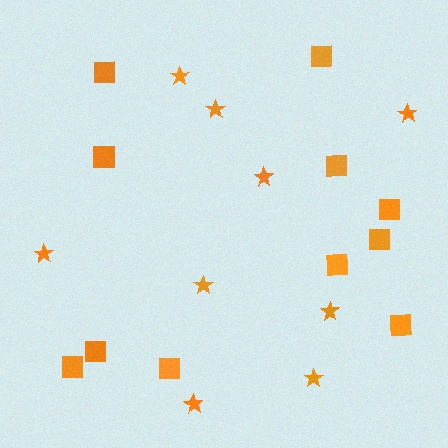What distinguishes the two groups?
There are 2 groups: one group of stars (9) and one group of squares (11).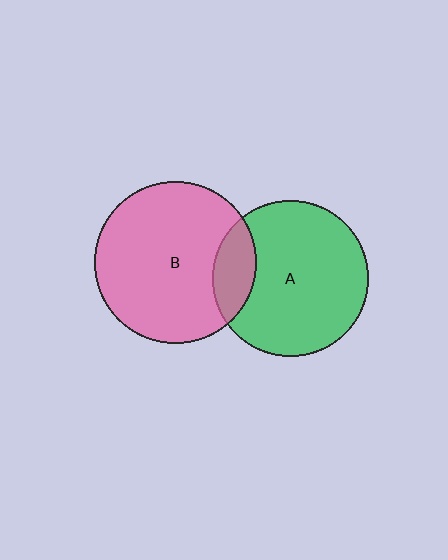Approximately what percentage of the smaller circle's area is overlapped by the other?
Approximately 15%.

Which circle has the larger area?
Circle B (pink).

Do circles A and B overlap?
Yes.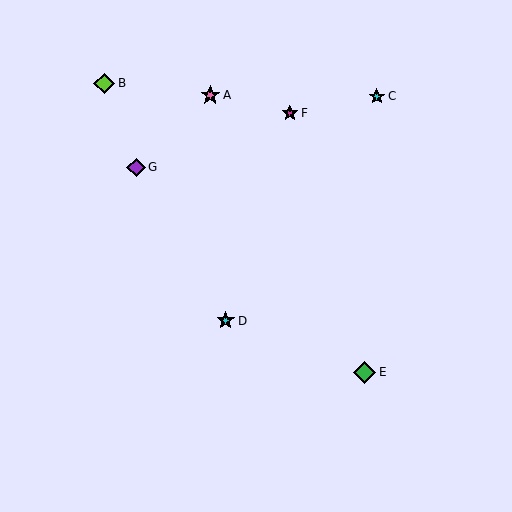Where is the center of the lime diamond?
The center of the lime diamond is at (104, 83).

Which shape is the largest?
The green diamond (labeled E) is the largest.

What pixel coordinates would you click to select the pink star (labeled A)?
Click at (210, 95) to select the pink star A.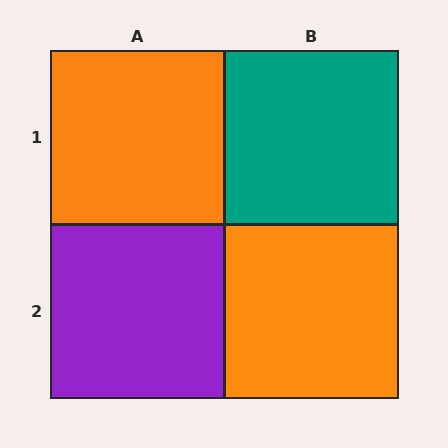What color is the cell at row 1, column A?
Orange.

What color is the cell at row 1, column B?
Teal.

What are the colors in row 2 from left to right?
Purple, orange.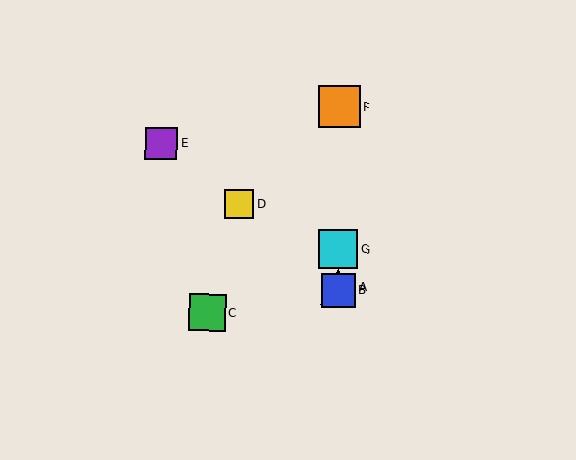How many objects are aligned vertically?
4 objects (A, B, F, G) are aligned vertically.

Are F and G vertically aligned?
Yes, both are at x≈339.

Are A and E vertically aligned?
No, A is at x≈338 and E is at x≈161.